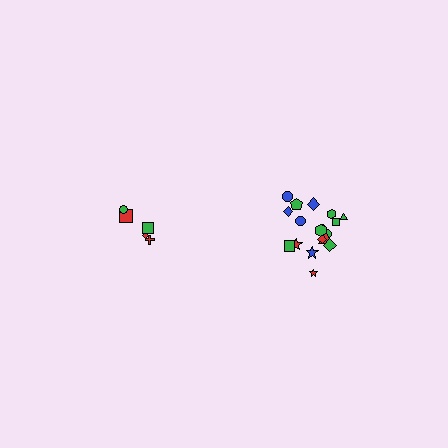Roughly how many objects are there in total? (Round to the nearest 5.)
Roughly 25 objects in total.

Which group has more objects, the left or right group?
The right group.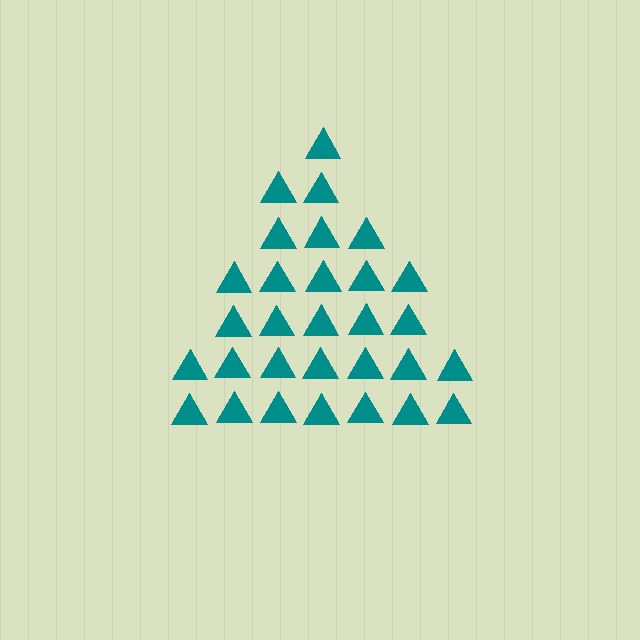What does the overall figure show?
The overall figure shows a triangle.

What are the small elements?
The small elements are triangles.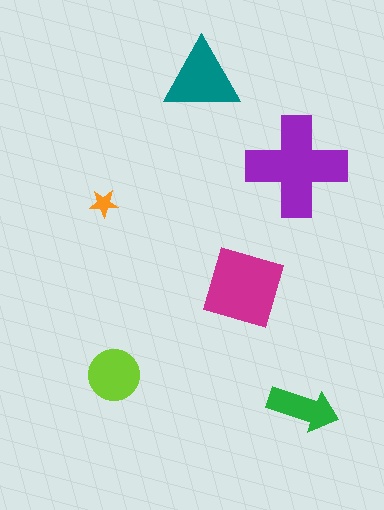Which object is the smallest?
The orange star.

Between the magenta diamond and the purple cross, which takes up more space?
The purple cross.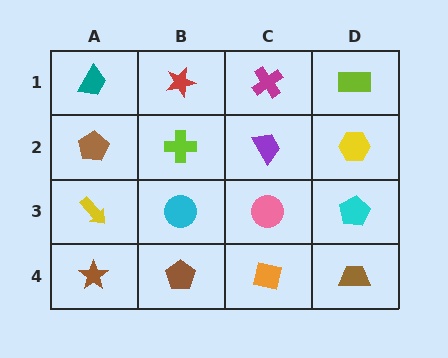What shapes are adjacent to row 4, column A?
A yellow arrow (row 3, column A), a brown pentagon (row 4, column B).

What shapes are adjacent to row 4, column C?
A pink circle (row 3, column C), a brown pentagon (row 4, column B), a brown trapezoid (row 4, column D).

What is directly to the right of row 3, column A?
A cyan circle.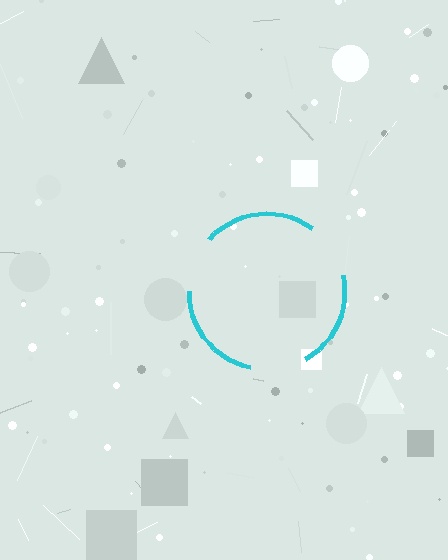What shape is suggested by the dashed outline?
The dashed outline suggests a circle.